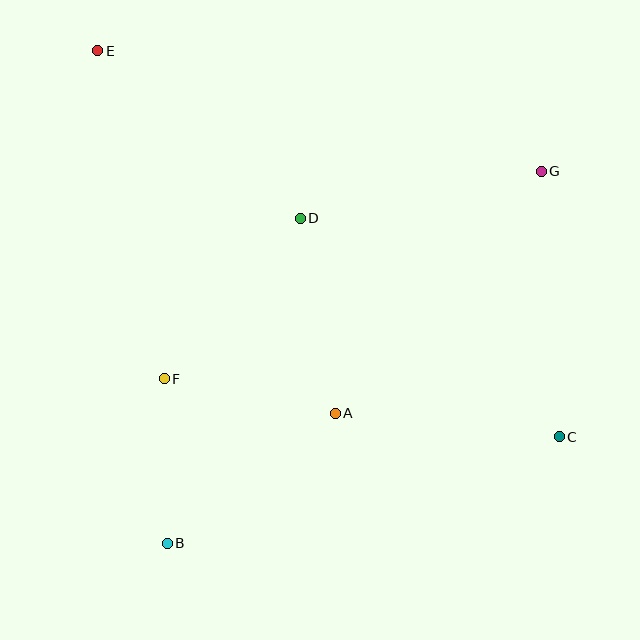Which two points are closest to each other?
Points B and F are closest to each other.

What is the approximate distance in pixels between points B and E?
The distance between B and E is approximately 497 pixels.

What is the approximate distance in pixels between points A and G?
The distance between A and G is approximately 318 pixels.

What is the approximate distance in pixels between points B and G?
The distance between B and G is approximately 528 pixels.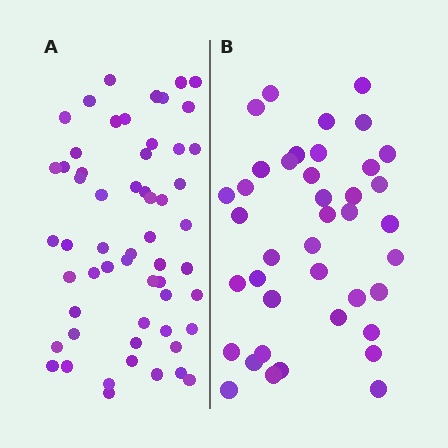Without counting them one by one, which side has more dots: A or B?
Region A (the left region) has more dots.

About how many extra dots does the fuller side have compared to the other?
Region A has approximately 15 more dots than region B.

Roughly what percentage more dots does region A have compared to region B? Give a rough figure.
About 40% more.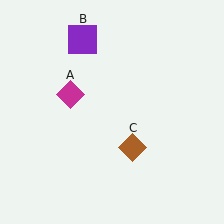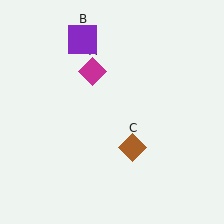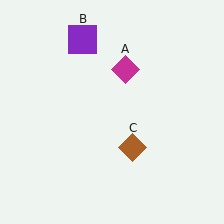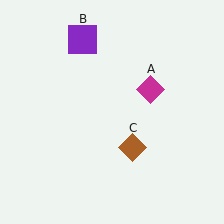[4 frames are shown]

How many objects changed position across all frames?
1 object changed position: magenta diamond (object A).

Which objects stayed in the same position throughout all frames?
Purple square (object B) and brown diamond (object C) remained stationary.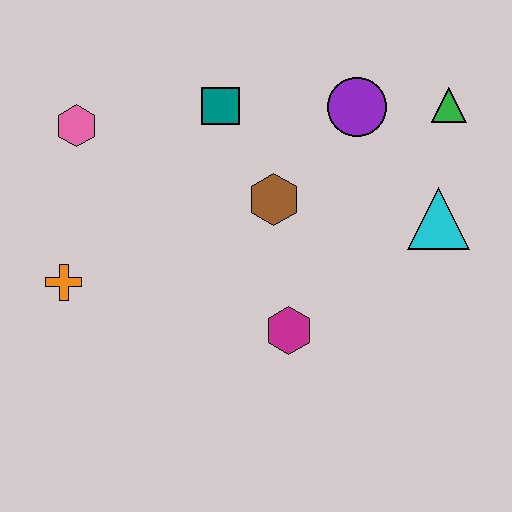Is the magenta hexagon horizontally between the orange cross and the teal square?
No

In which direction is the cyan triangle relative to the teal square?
The cyan triangle is to the right of the teal square.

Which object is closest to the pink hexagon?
The teal square is closest to the pink hexagon.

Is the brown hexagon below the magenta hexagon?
No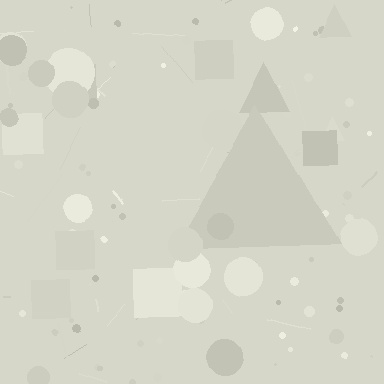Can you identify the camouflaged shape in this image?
The camouflaged shape is a triangle.